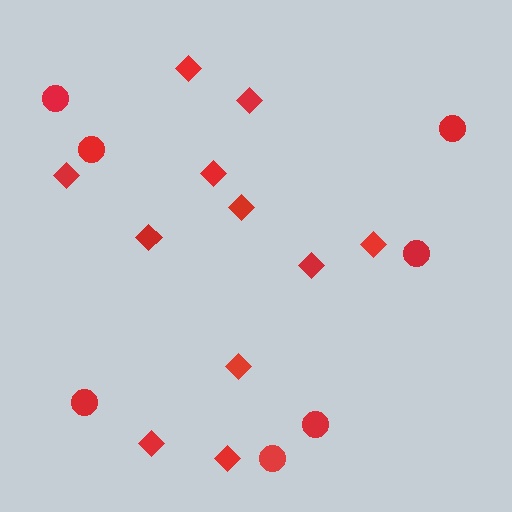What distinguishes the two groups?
There are 2 groups: one group of circles (7) and one group of diamonds (11).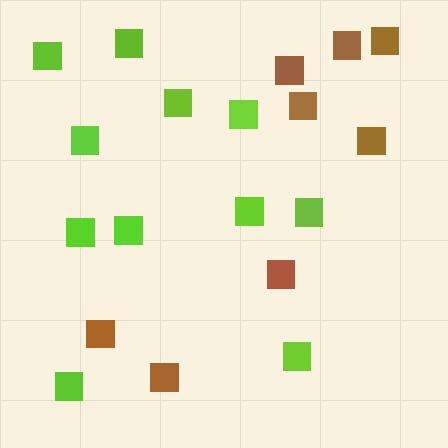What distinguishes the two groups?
There are 2 groups: one group of lime squares (11) and one group of brown squares (8).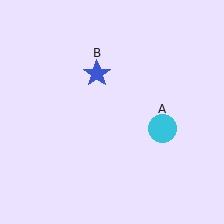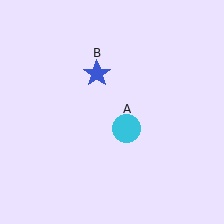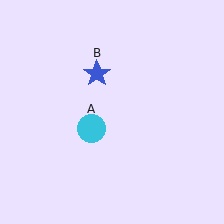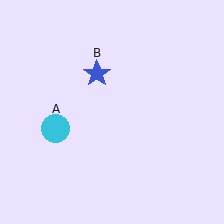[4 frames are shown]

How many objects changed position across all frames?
1 object changed position: cyan circle (object A).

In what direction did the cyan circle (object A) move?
The cyan circle (object A) moved left.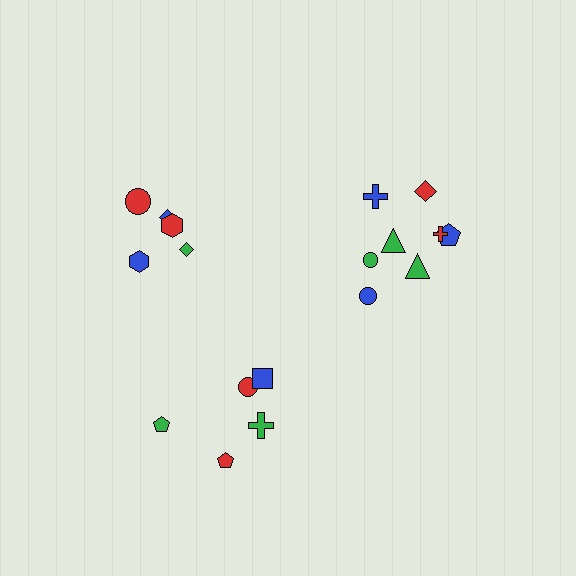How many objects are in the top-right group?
There are 8 objects.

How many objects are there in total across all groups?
There are 18 objects.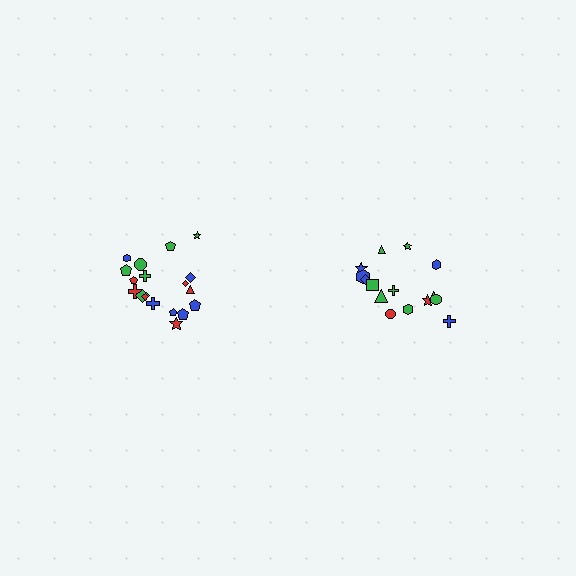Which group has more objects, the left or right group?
The left group.